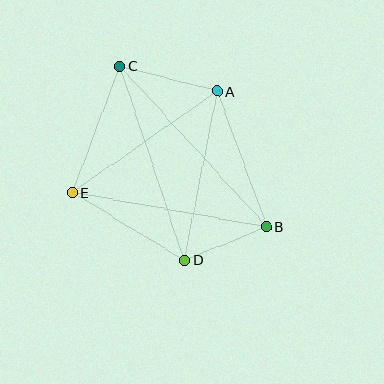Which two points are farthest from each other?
Points B and C are farthest from each other.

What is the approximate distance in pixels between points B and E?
The distance between B and E is approximately 197 pixels.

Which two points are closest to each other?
Points B and D are closest to each other.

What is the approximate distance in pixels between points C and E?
The distance between C and E is approximately 135 pixels.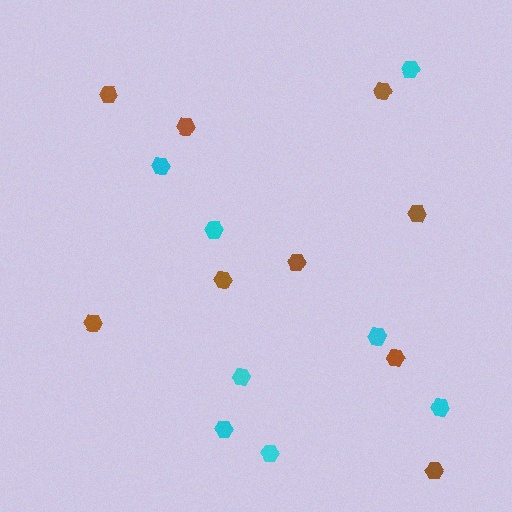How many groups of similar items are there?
There are 2 groups: one group of brown hexagons (9) and one group of cyan hexagons (8).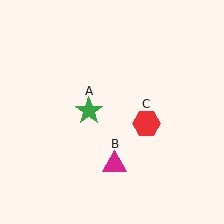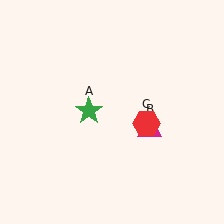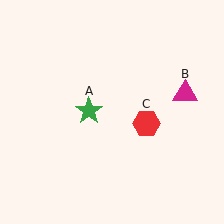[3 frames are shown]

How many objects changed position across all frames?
1 object changed position: magenta triangle (object B).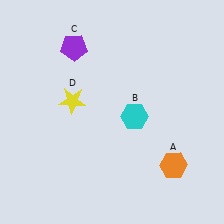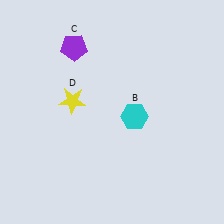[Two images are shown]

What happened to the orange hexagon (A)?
The orange hexagon (A) was removed in Image 2. It was in the bottom-right area of Image 1.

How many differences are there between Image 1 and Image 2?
There is 1 difference between the two images.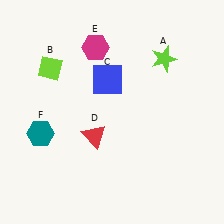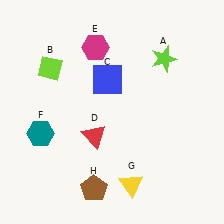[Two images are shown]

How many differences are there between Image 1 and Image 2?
There are 2 differences between the two images.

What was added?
A yellow triangle (G), a brown pentagon (H) were added in Image 2.